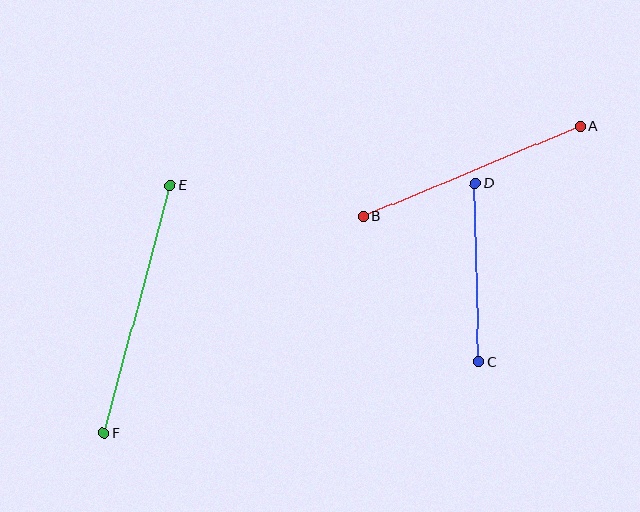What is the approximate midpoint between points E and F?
The midpoint is at approximately (137, 309) pixels.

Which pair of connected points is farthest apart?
Points E and F are farthest apart.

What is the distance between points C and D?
The distance is approximately 179 pixels.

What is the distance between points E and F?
The distance is approximately 257 pixels.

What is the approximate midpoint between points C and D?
The midpoint is at approximately (477, 273) pixels.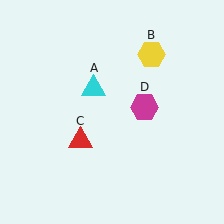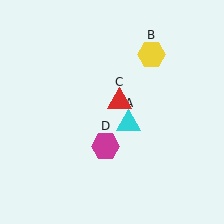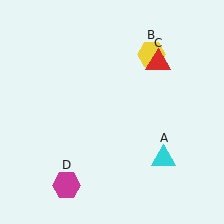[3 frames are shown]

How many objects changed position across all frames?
3 objects changed position: cyan triangle (object A), red triangle (object C), magenta hexagon (object D).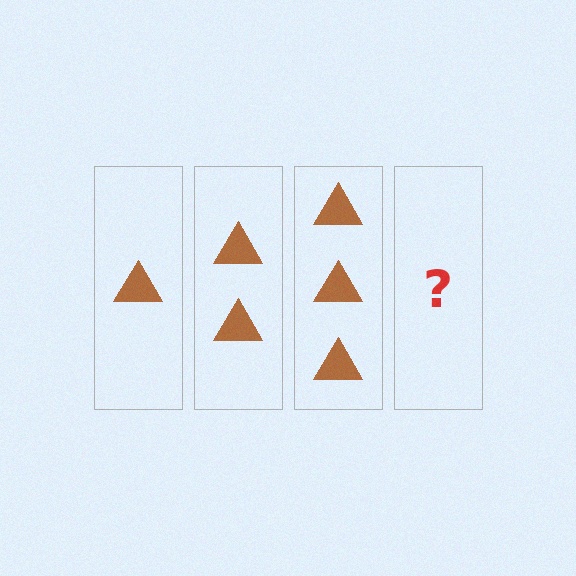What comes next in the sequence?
The next element should be 4 triangles.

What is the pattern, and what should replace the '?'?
The pattern is that each step adds one more triangle. The '?' should be 4 triangles.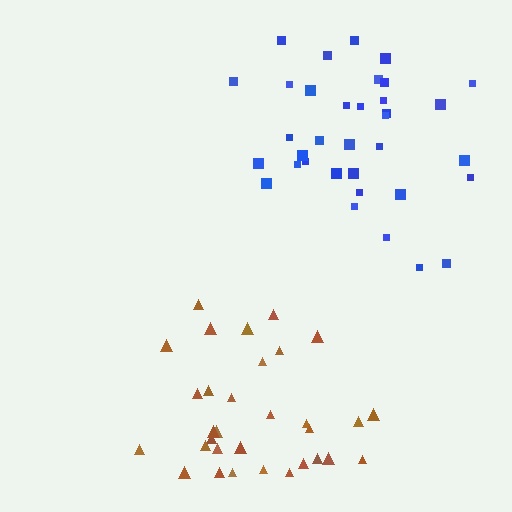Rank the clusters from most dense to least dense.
brown, blue.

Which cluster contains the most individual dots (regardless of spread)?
Blue (35).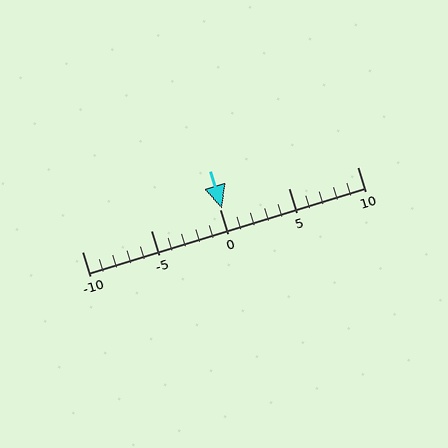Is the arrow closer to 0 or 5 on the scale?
The arrow is closer to 0.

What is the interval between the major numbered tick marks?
The major tick marks are spaced 5 units apart.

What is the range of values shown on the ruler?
The ruler shows values from -10 to 10.